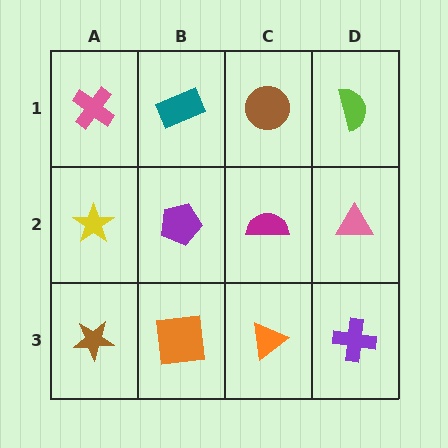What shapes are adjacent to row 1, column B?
A purple pentagon (row 2, column B), a pink cross (row 1, column A), a brown circle (row 1, column C).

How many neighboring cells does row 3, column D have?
2.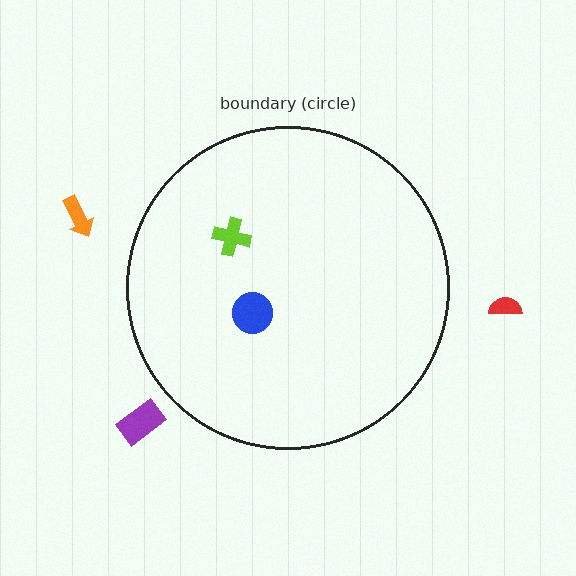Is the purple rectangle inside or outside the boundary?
Outside.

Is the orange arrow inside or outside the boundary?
Outside.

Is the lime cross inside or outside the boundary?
Inside.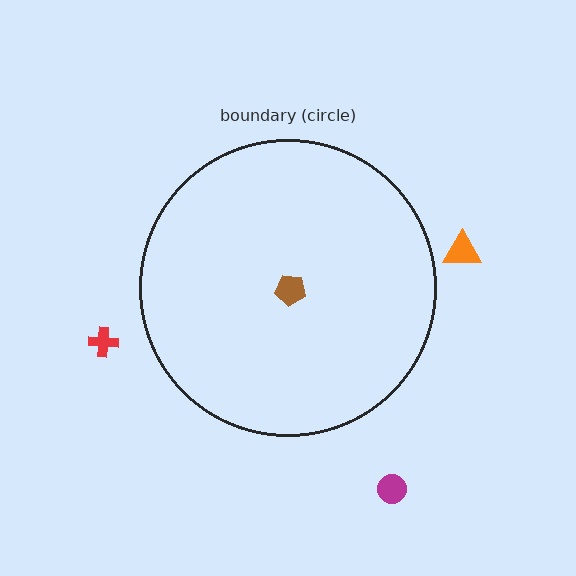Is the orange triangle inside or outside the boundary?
Outside.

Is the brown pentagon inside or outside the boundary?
Inside.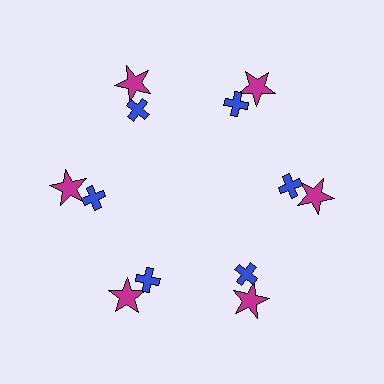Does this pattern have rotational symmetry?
Yes, this pattern has 6-fold rotational symmetry. It looks the same after rotating 60 degrees around the center.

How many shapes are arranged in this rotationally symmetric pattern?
There are 12 shapes, arranged in 6 groups of 2.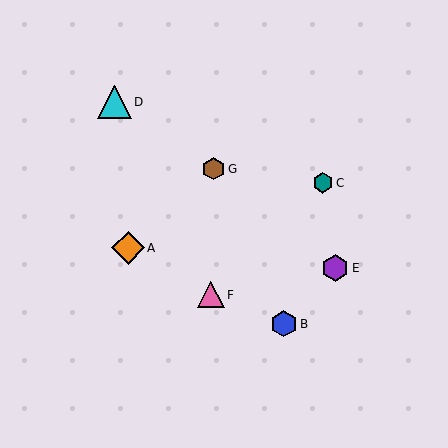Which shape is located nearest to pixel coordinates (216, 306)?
The pink triangle (labeled F) at (211, 295) is nearest to that location.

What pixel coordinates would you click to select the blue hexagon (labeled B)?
Click at (284, 324) to select the blue hexagon B.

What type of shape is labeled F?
Shape F is a pink triangle.